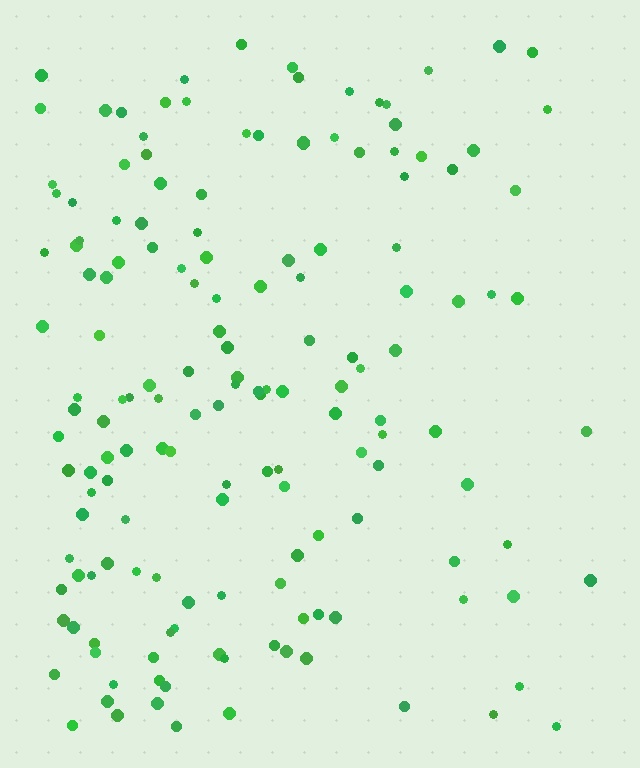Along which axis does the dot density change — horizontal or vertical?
Horizontal.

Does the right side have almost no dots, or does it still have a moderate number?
Still a moderate number, just noticeably fewer than the left.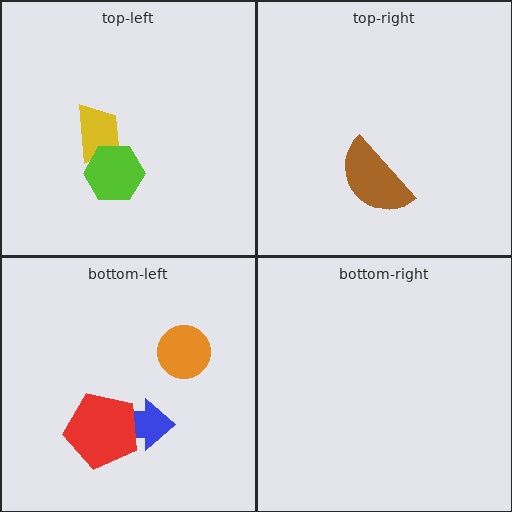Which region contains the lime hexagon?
The top-left region.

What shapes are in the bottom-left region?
The blue arrow, the orange circle, the red pentagon.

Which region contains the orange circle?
The bottom-left region.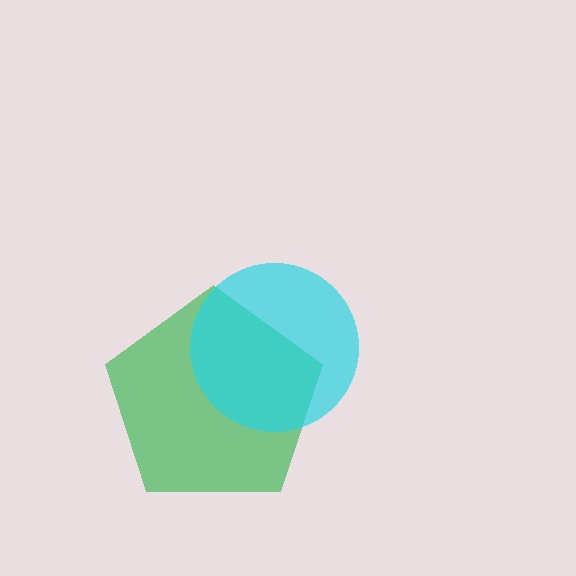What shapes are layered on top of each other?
The layered shapes are: a green pentagon, a cyan circle.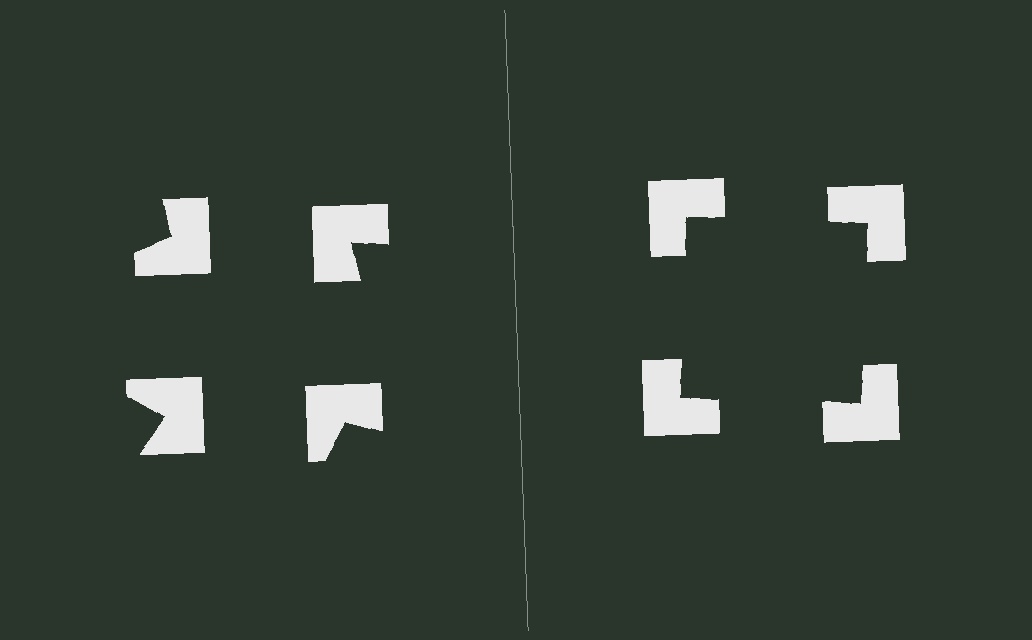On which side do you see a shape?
An illusory square appears on the right side. On the left side the wedge cuts are rotated, so no coherent shape forms.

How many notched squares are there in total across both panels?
8 — 4 on each side.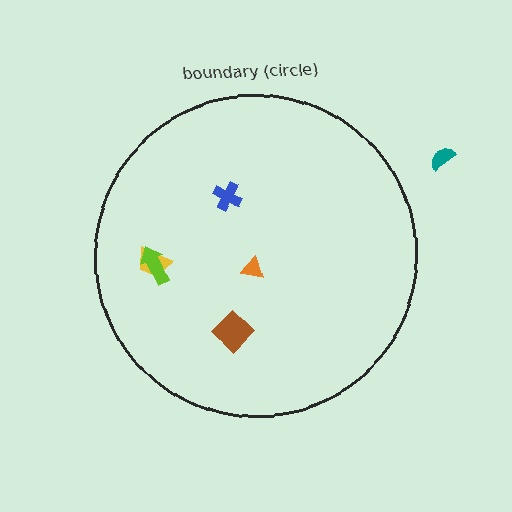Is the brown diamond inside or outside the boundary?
Inside.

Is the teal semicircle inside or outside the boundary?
Outside.